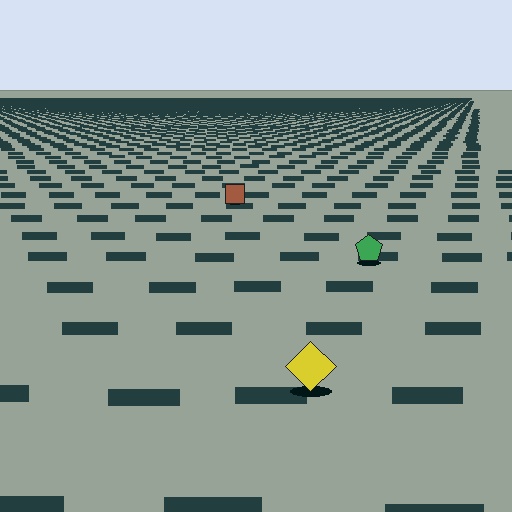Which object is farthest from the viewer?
The brown square is farthest from the viewer. It appears smaller and the ground texture around it is denser.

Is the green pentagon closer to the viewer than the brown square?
Yes. The green pentagon is closer — you can tell from the texture gradient: the ground texture is coarser near it.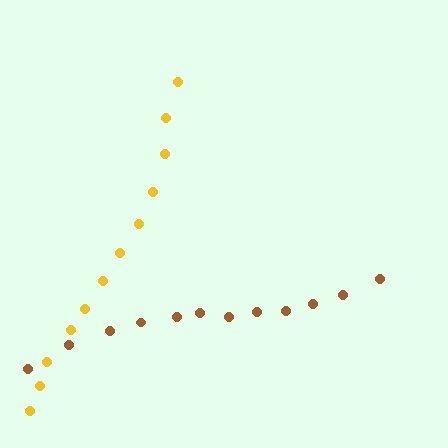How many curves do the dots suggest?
There are 2 distinct paths.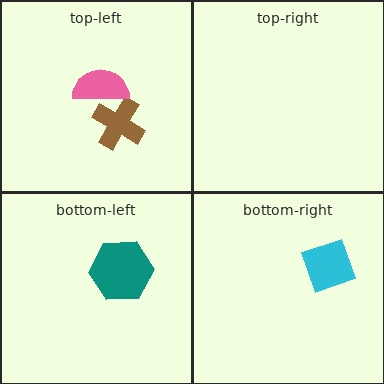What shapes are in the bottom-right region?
The cyan square.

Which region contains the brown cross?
The top-left region.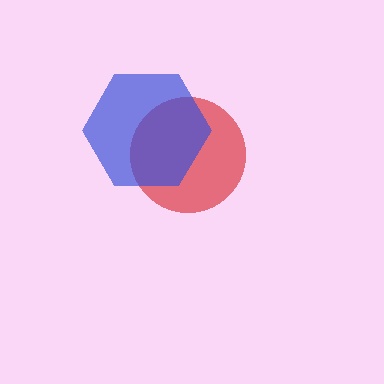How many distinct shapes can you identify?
There are 2 distinct shapes: a red circle, a blue hexagon.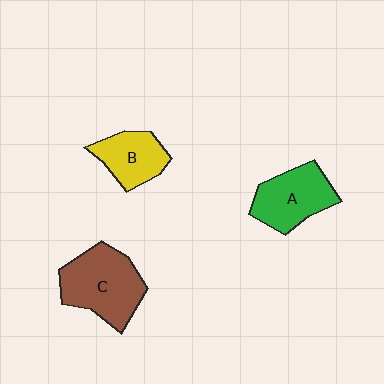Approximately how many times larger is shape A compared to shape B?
Approximately 1.3 times.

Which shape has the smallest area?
Shape B (yellow).